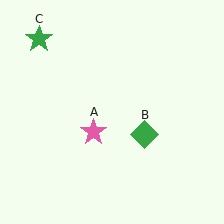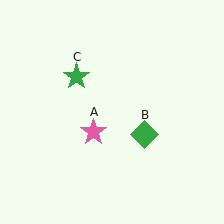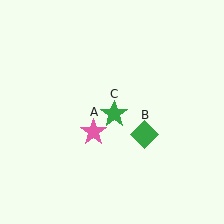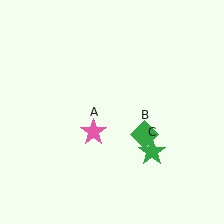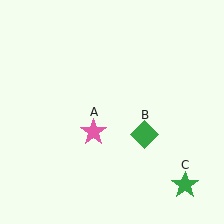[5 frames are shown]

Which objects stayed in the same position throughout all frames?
Pink star (object A) and green diamond (object B) remained stationary.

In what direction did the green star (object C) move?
The green star (object C) moved down and to the right.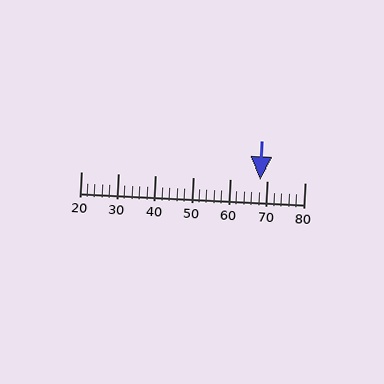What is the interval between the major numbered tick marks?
The major tick marks are spaced 10 units apart.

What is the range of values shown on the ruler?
The ruler shows values from 20 to 80.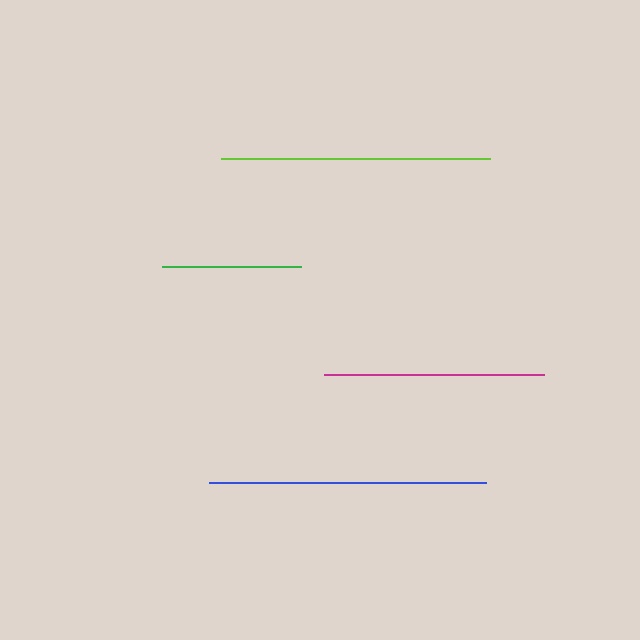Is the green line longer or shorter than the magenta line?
The magenta line is longer than the green line.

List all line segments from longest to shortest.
From longest to shortest: blue, lime, magenta, green.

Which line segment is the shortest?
The green line is the shortest at approximately 139 pixels.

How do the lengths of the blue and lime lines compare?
The blue and lime lines are approximately the same length.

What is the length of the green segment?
The green segment is approximately 139 pixels long.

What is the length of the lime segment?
The lime segment is approximately 269 pixels long.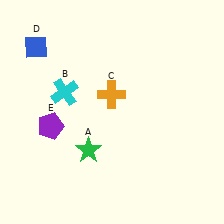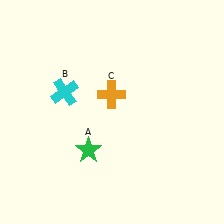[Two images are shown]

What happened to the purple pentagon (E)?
The purple pentagon (E) was removed in Image 2. It was in the bottom-left area of Image 1.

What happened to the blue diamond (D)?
The blue diamond (D) was removed in Image 2. It was in the top-left area of Image 1.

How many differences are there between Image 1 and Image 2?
There are 2 differences between the two images.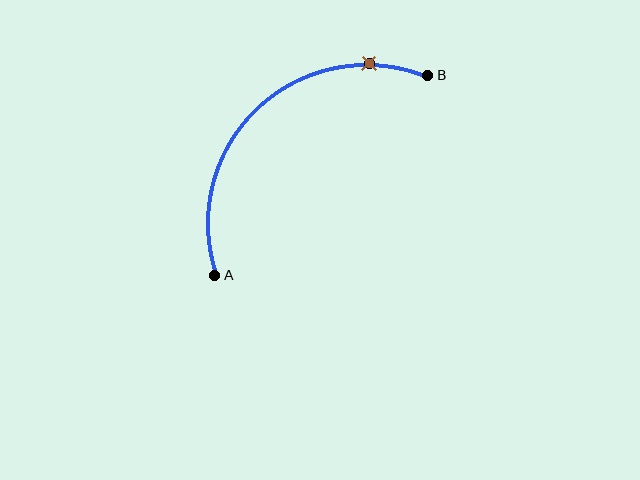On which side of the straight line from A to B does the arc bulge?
The arc bulges above and to the left of the straight line connecting A and B.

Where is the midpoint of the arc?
The arc midpoint is the point on the curve farthest from the straight line joining A and B. It sits above and to the left of that line.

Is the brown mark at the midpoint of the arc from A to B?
No. The brown mark lies on the arc but is closer to endpoint B. The arc midpoint would be at the point on the curve equidistant along the arc from both A and B.